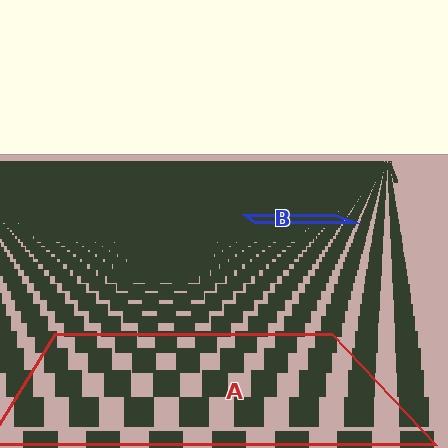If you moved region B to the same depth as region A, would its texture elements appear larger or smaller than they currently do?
They would appear larger. At a closer depth, the same texture elements are projected at a bigger on-screen size.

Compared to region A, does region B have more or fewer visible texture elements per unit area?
Region B has more texture elements per unit area — they are packed more densely because it is farther away.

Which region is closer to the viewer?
Region A is closer. The texture elements there are larger and more spread out.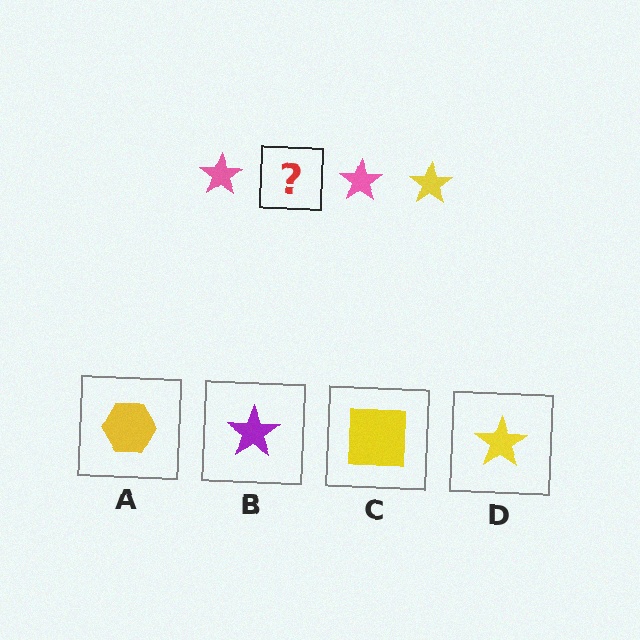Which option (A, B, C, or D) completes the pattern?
D.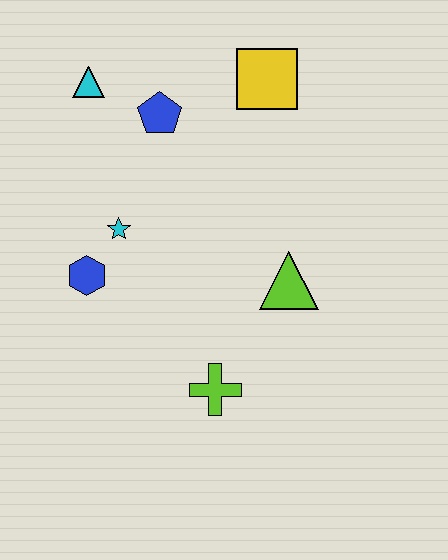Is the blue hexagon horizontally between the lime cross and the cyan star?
No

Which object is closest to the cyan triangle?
The blue pentagon is closest to the cyan triangle.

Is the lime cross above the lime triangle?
No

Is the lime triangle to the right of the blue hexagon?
Yes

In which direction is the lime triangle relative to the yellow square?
The lime triangle is below the yellow square.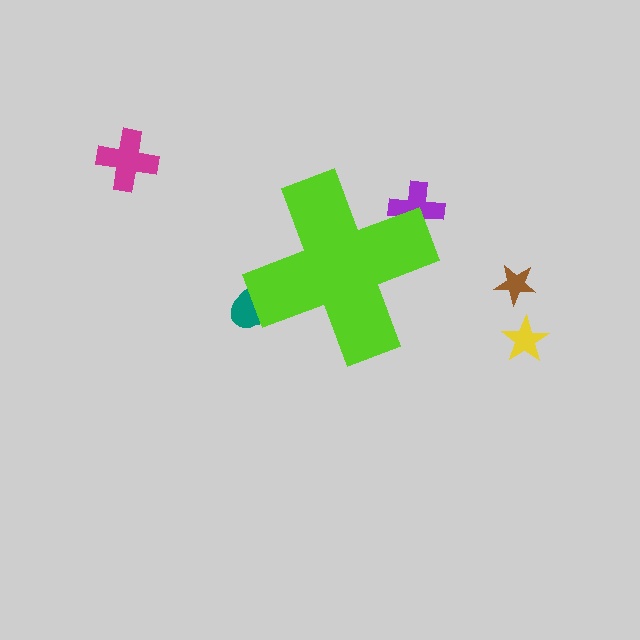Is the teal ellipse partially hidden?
Yes, the teal ellipse is partially hidden behind the lime cross.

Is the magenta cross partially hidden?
No, the magenta cross is fully visible.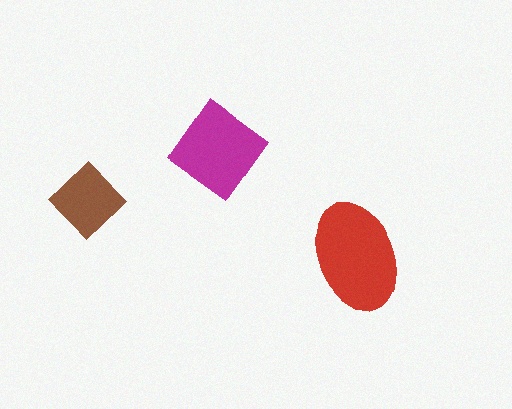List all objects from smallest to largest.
The brown diamond, the magenta diamond, the red ellipse.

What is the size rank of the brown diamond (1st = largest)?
3rd.